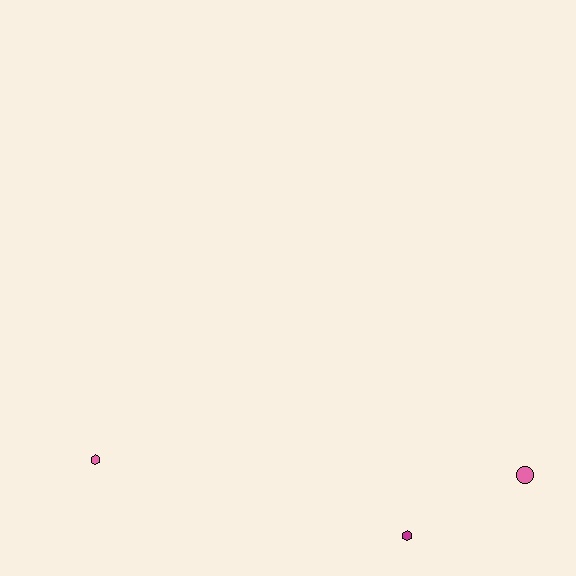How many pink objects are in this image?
There are 2 pink objects.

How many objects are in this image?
There are 3 objects.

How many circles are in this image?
There is 1 circle.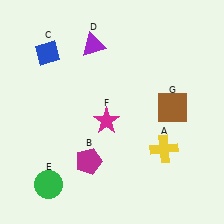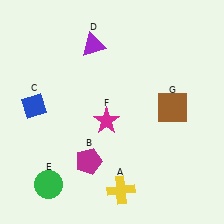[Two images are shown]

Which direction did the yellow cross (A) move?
The yellow cross (A) moved left.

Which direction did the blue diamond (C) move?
The blue diamond (C) moved down.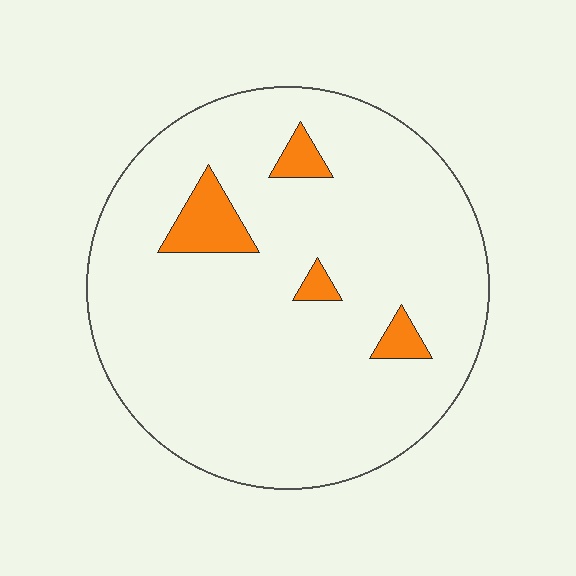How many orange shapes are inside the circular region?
4.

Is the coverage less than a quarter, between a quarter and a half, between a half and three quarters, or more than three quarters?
Less than a quarter.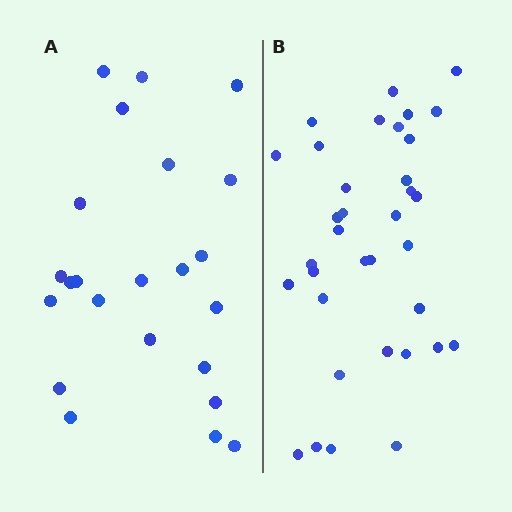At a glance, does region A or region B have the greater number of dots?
Region B (the right region) has more dots.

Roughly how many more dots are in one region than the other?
Region B has roughly 12 or so more dots than region A.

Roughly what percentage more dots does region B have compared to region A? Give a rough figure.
About 50% more.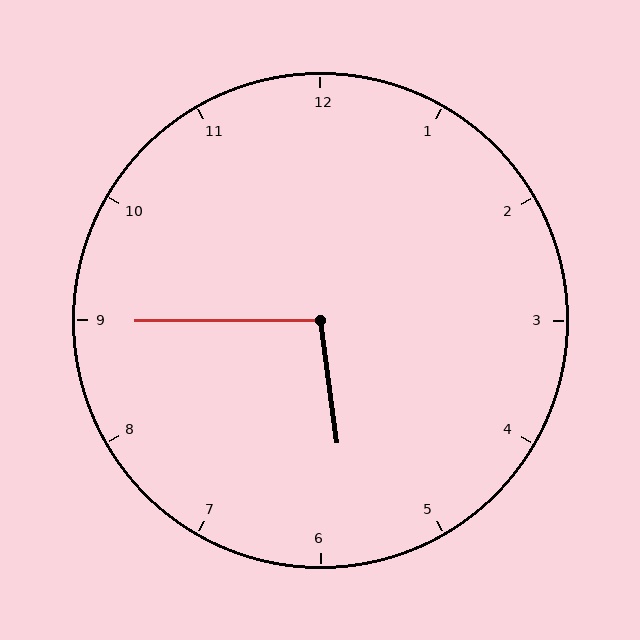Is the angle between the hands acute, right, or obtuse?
It is obtuse.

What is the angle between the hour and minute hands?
Approximately 98 degrees.